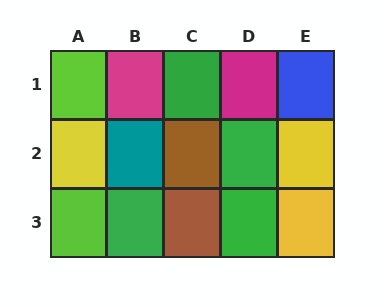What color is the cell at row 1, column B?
Magenta.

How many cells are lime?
2 cells are lime.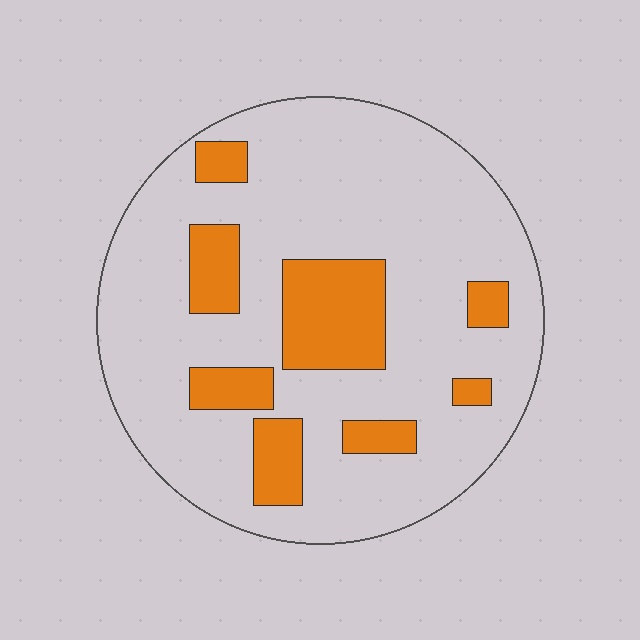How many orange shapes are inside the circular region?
8.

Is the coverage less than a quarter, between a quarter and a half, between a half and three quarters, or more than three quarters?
Less than a quarter.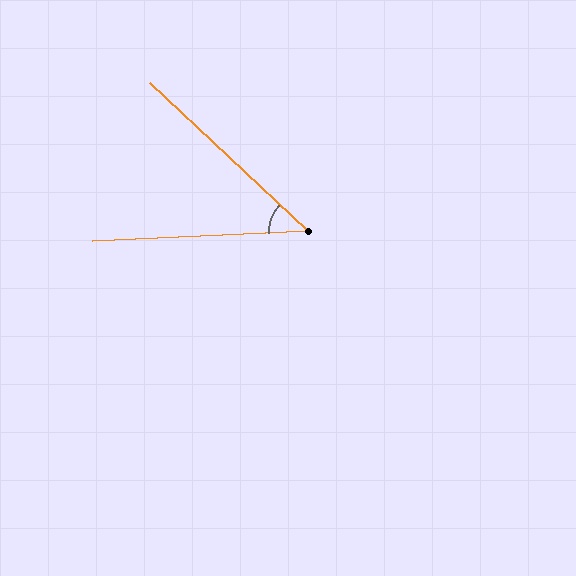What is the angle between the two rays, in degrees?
Approximately 46 degrees.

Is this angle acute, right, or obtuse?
It is acute.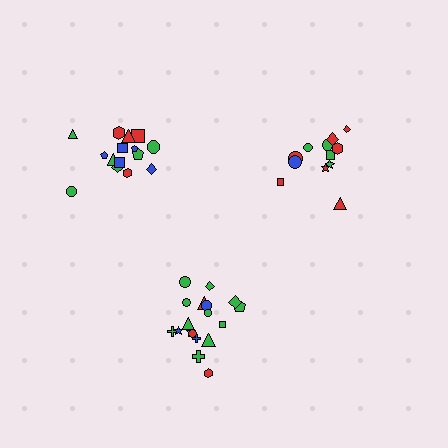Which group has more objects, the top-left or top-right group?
The top-left group.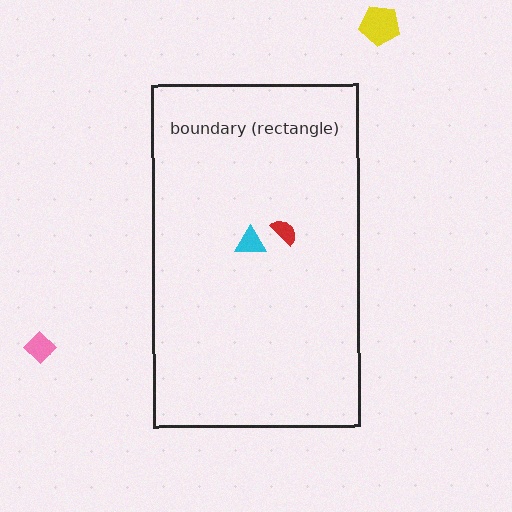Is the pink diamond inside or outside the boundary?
Outside.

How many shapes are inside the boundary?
2 inside, 2 outside.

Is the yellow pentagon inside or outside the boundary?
Outside.